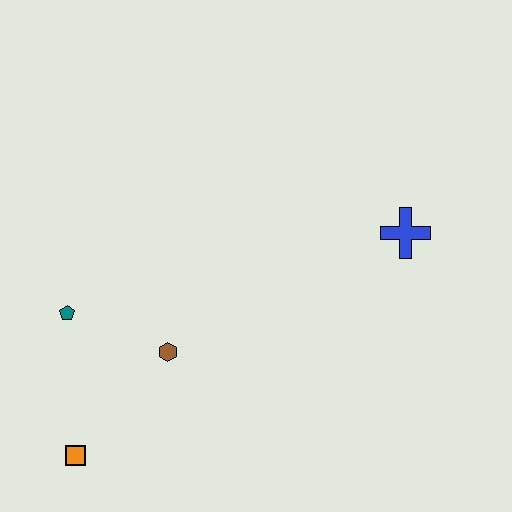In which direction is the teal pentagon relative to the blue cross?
The teal pentagon is to the left of the blue cross.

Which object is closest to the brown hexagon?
The teal pentagon is closest to the brown hexagon.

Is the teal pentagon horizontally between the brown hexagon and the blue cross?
No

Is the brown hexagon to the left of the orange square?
No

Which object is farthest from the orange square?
The blue cross is farthest from the orange square.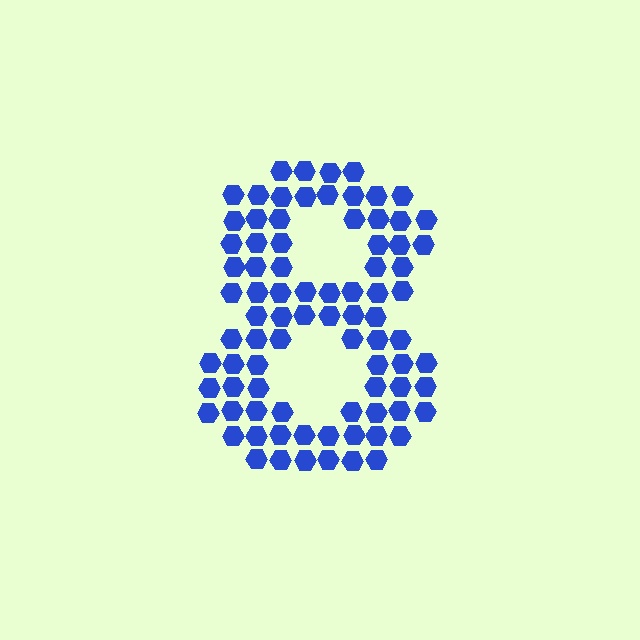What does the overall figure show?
The overall figure shows the digit 8.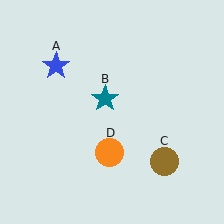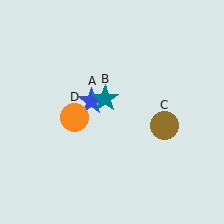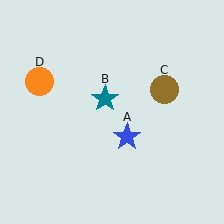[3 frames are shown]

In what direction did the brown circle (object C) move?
The brown circle (object C) moved up.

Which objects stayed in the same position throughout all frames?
Teal star (object B) remained stationary.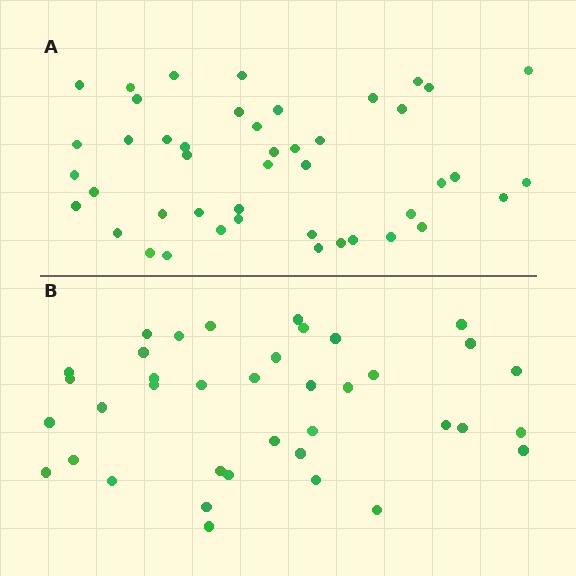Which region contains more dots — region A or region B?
Region A (the top region) has more dots.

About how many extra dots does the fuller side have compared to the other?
Region A has roughly 8 or so more dots than region B.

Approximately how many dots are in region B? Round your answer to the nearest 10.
About 40 dots. (The exact count is 38, which rounds to 40.)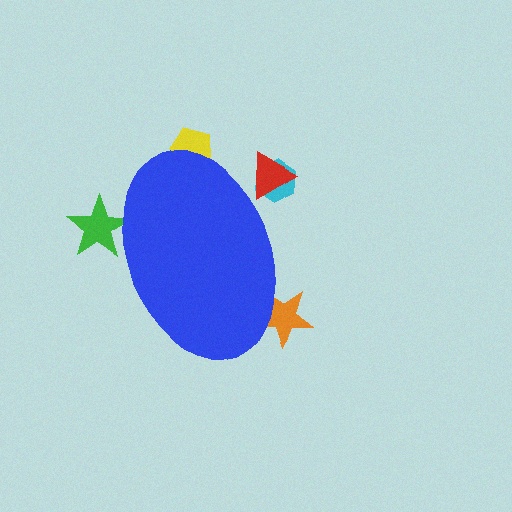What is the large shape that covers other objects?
A blue ellipse.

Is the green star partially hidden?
Yes, the green star is partially hidden behind the blue ellipse.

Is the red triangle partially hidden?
Yes, the red triangle is partially hidden behind the blue ellipse.